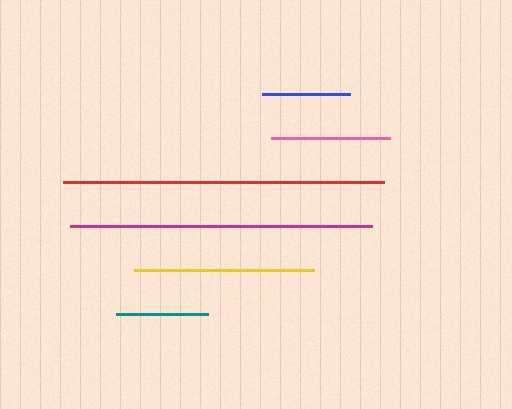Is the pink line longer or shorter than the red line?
The red line is longer than the pink line.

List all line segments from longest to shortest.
From longest to shortest: red, magenta, yellow, pink, teal, blue.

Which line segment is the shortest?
The blue line is the shortest at approximately 88 pixels.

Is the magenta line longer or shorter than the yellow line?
The magenta line is longer than the yellow line.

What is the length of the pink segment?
The pink segment is approximately 119 pixels long.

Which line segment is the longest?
The red line is the longest at approximately 321 pixels.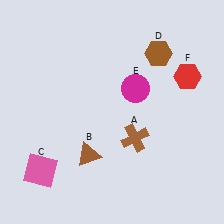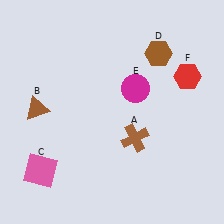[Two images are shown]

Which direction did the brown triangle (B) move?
The brown triangle (B) moved left.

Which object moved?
The brown triangle (B) moved left.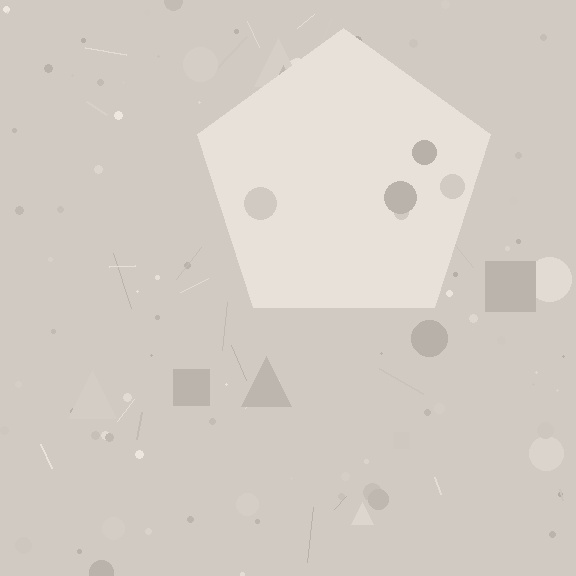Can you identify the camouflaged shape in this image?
The camouflaged shape is a pentagon.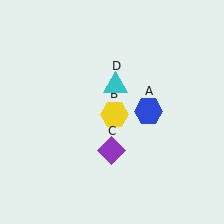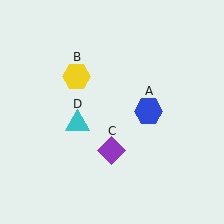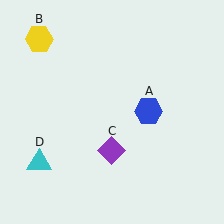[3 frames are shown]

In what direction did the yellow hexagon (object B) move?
The yellow hexagon (object B) moved up and to the left.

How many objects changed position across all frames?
2 objects changed position: yellow hexagon (object B), cyan triangle (object D).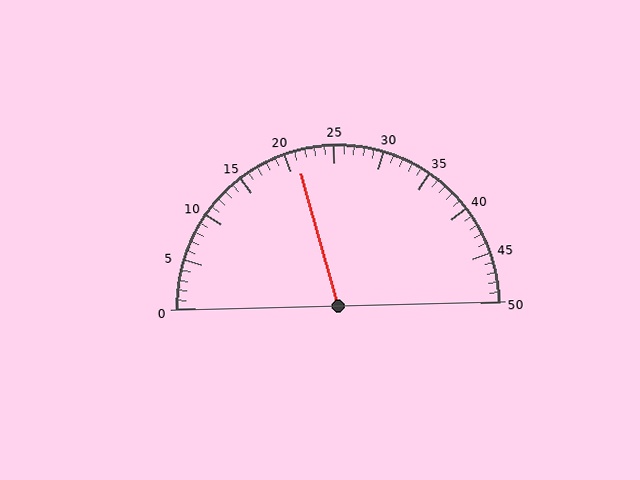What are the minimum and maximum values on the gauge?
The gauge ranges from 0 to 50.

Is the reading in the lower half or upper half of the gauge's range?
The reading is in the lower half of the range (0 to 50).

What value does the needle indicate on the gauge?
The needle indicates approximately 21.